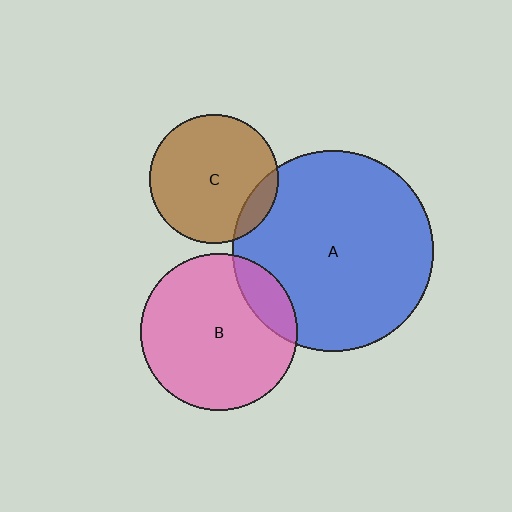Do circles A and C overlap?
Yes.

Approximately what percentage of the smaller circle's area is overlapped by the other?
Approximately 10%.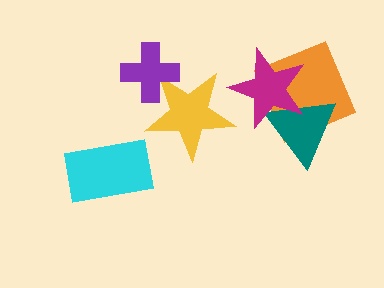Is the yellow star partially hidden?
Yes, it is partially covered by another shape.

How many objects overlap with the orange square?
2 objects overlap with the orange square.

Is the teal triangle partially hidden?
Yes, it is partially covered by another shape.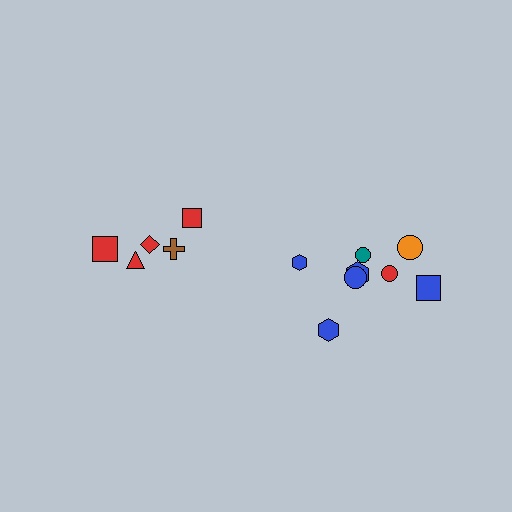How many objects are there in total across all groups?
There are 13 objects.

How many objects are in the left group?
There are 5 objects.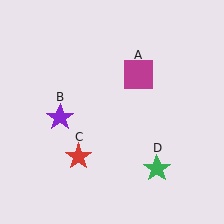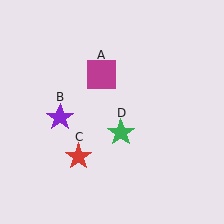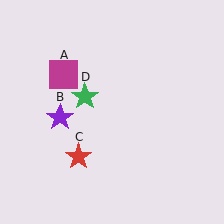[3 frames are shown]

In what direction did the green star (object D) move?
The green star (object D) moved up and to the left.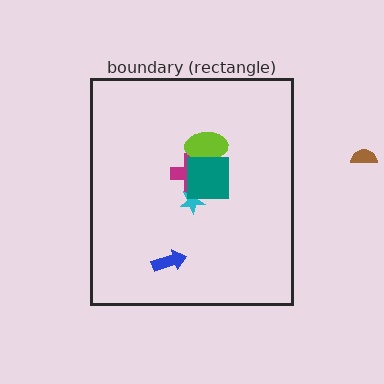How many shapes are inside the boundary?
5 inside, 1 outside.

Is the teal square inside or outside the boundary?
Inside.